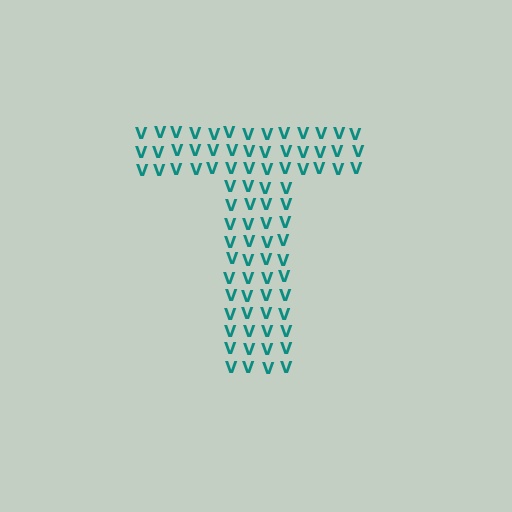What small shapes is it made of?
It is made of small letter V's.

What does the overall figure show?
The overall figure shows the letter T.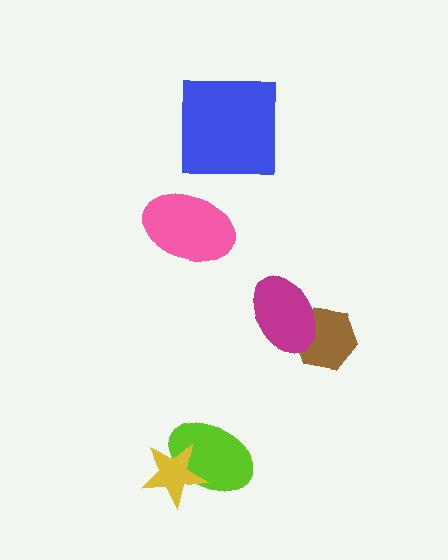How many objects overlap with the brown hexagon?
1 object overlaps with the brown hexagon.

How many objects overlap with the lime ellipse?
1 object overlaps with the lime ellipse.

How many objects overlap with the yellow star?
1 object overlaps with the yellow star.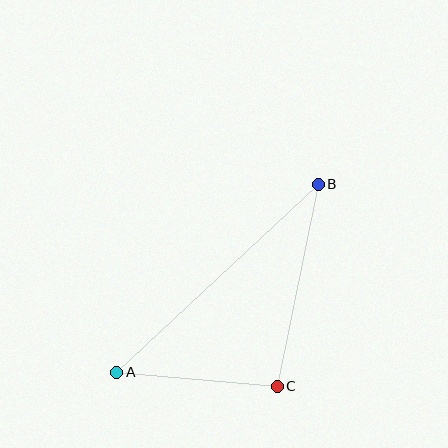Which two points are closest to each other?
Points A and C are closest to each other.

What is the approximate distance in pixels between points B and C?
The distance between B and C is approximately 206 pixels.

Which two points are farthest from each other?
Points A and B are farthest from each other.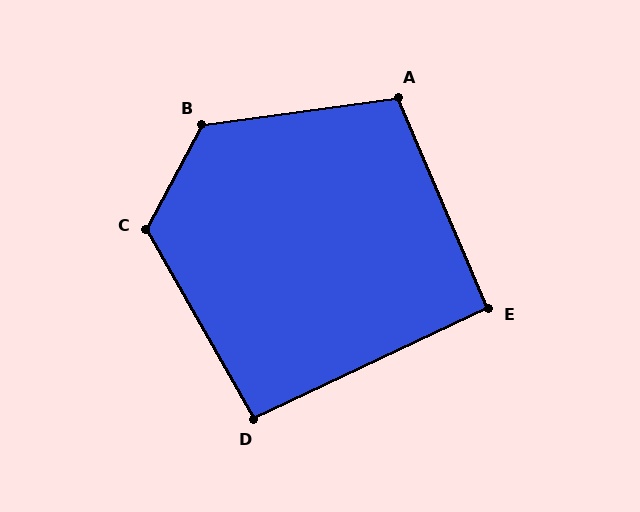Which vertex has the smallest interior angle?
E, at approximately 92 degrees.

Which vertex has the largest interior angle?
B, at approximately 126 degrees.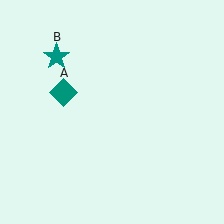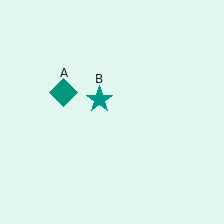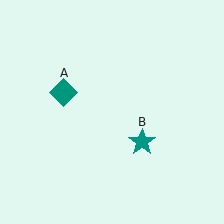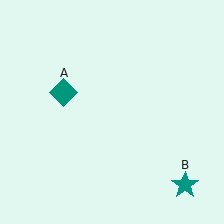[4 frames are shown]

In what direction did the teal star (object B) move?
The teal star (object B) moved down and to the right.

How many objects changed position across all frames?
1 object changed position: teal star (object B).